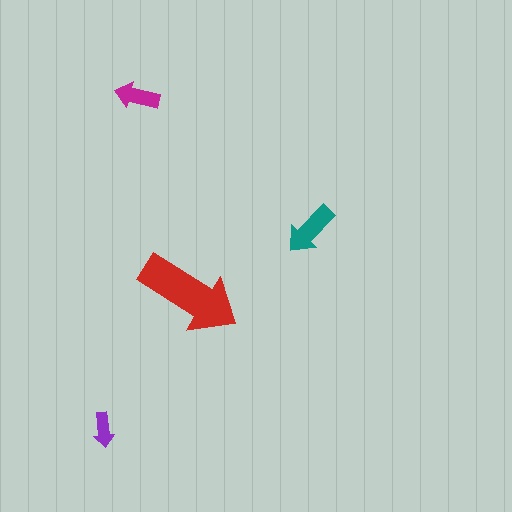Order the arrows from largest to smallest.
the red one, the teal one, the magenta one, the purple one.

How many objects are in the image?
There are 4 objects in the image.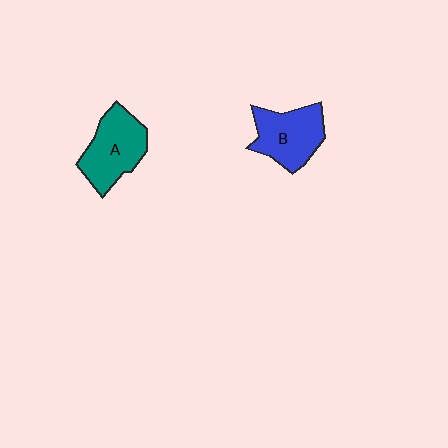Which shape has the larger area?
Shape A (teal).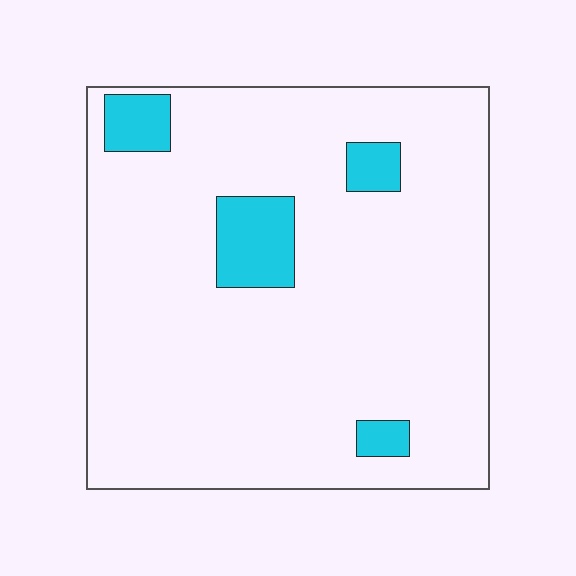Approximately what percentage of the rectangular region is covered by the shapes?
Approximately 10%.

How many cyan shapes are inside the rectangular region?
4.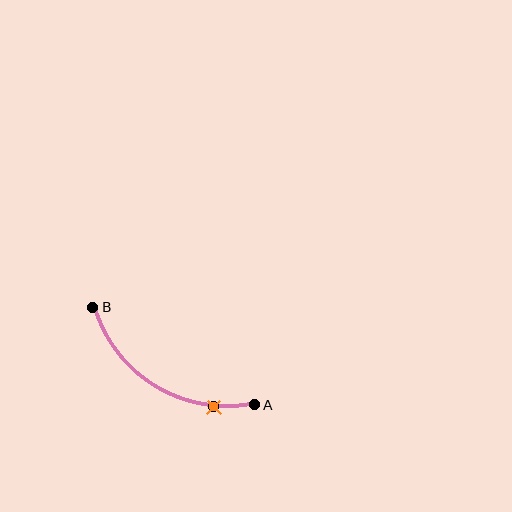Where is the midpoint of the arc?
The arc midpoint is the point on the curve farthest from the straight line joining A and B. It sits below that line.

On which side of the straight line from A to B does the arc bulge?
The arc bulges below the straight line connecting A and B.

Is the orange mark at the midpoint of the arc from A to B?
No. The orange mark lies on the arc but is closer to endpoint A. The arc midpoint would be at the point on the curve equidistant along the arc from both A and B.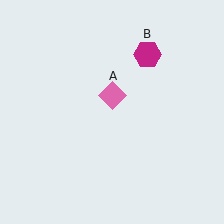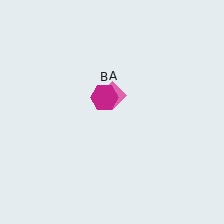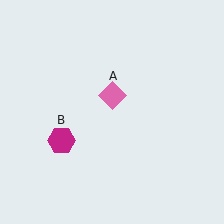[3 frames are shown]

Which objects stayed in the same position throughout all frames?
Pink diamond (object A) remained stationary.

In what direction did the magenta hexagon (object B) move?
The magenta hexagon (object B) moved down and to the left.